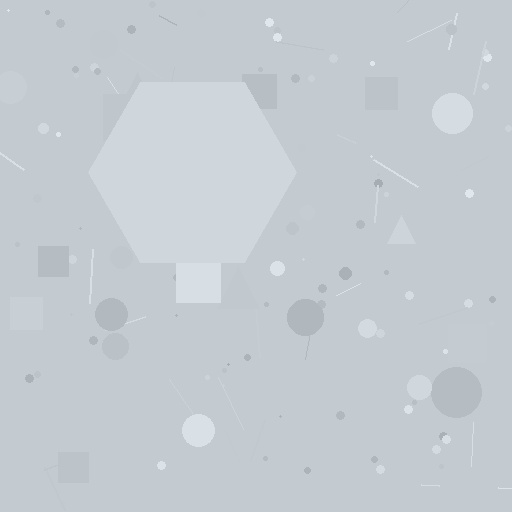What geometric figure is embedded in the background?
A hexagon is embedded in the background.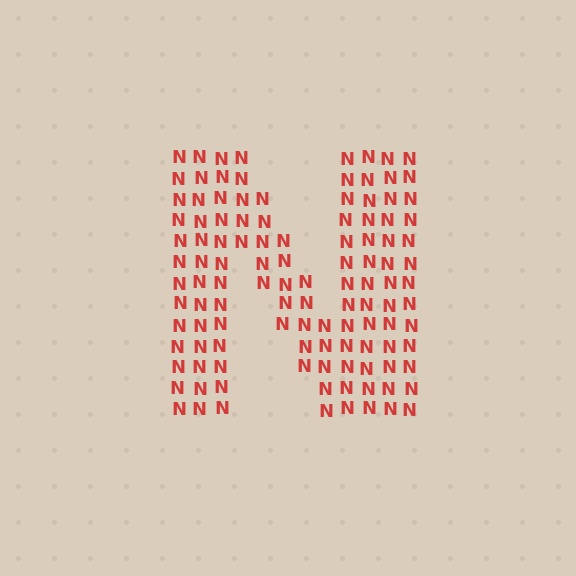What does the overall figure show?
The overall figure shows the letter N.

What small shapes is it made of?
It is made of small letter N's.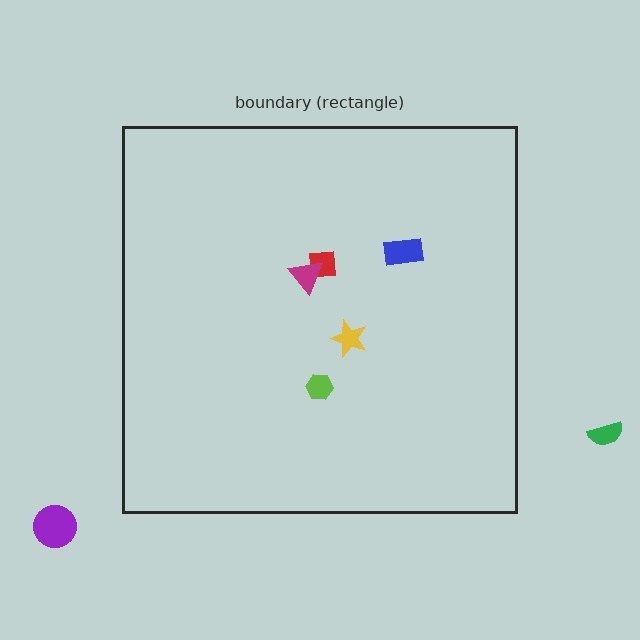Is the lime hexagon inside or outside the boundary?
Inside.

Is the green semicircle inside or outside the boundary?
Outside.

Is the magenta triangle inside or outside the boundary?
Inside.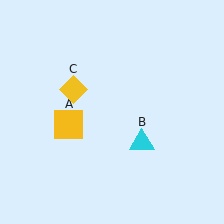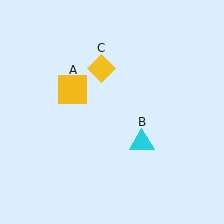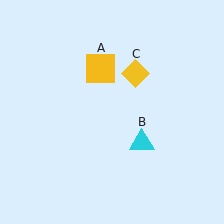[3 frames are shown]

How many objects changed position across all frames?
2 objects changed position: yellow square (object A), yellow diamond (object C).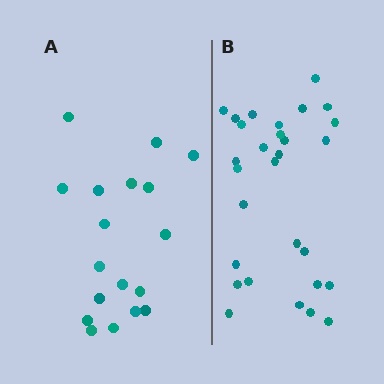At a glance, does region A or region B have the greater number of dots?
Region B (the right region) has more dots.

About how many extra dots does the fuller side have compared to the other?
Region B has roughly 12 or so more dots than region A.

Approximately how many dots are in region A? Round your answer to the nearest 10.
About 20 dots. (The exact count is 18, which rounds to 20.)